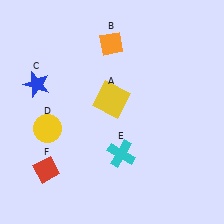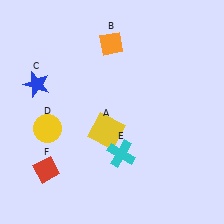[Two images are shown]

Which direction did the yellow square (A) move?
The yellow square (A) moved down.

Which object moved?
The yellow square (A) moved down.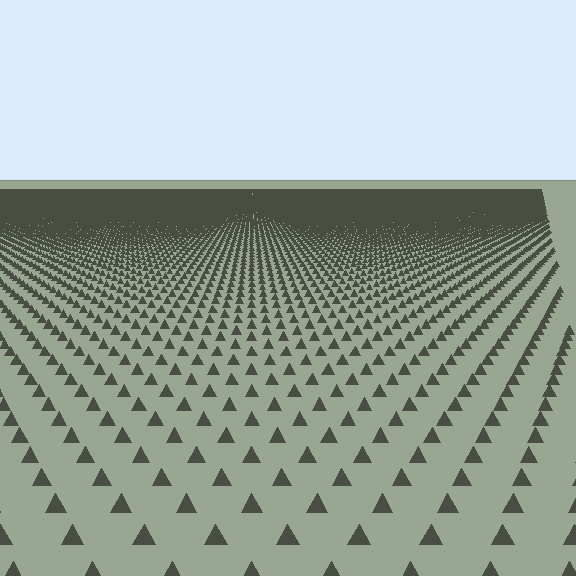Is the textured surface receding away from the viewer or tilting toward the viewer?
The surface is receding away from the viewer. Texture elements get smaller and denser toward the top.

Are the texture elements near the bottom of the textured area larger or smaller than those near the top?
Larger. Near the bottom, elements are closer to the viewer and appear at a bigger on-screen size.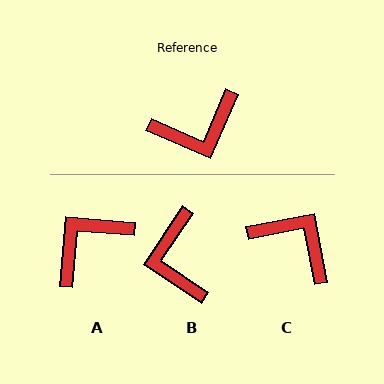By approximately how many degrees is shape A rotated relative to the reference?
Approximately 161 degrees clockwise.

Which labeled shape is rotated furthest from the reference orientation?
A, about 161 degrees away.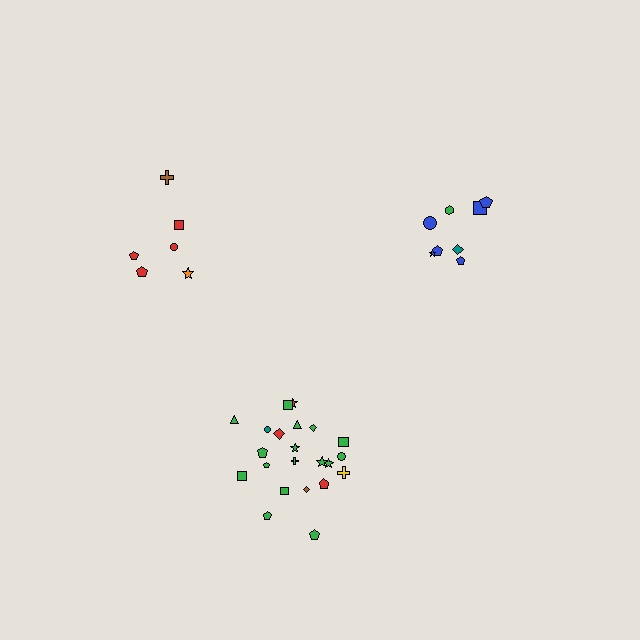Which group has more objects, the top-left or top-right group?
The top-right group.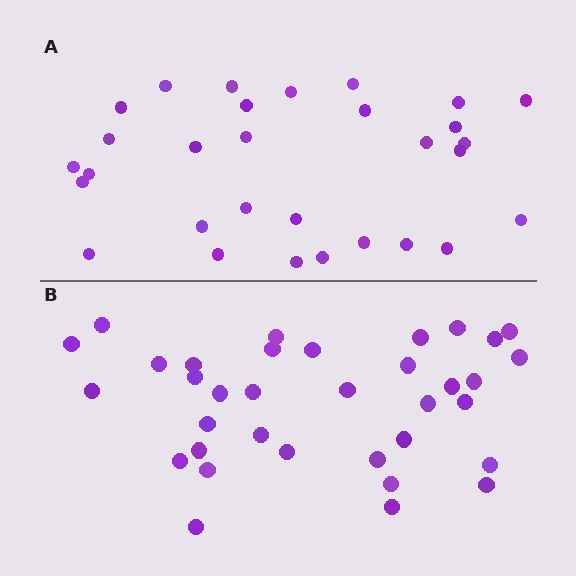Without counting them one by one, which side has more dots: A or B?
Region B (the bottom region) has more dots.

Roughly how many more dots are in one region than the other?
Region B has about 5 more dots than region A.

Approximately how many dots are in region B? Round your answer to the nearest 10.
About 40 dots. (The exact count is 35, which rounds to 40.)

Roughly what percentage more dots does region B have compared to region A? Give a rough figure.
About 15% more.